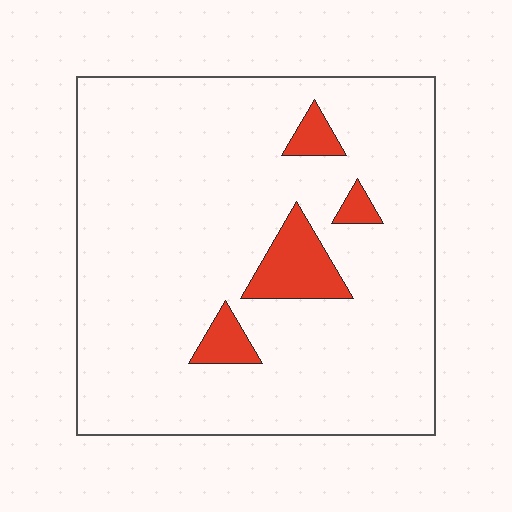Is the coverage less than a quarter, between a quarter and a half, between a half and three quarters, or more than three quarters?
Less than a quarter.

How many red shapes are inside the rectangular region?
4.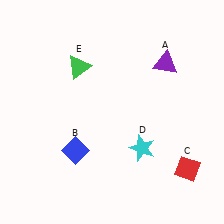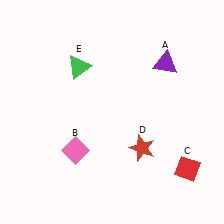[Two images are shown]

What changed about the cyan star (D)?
In Image 1, D is cyan. In Image 2, it changed to red.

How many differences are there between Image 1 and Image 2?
There are 2 differences between the two images.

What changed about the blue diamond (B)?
In Image 1, B is blue. In Image 2, it changed to pink.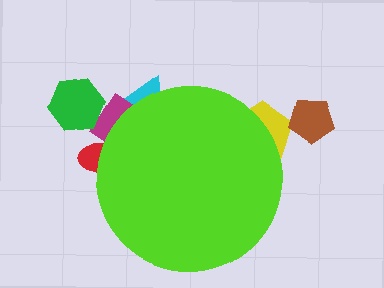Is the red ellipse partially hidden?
Yes, the red ellipse is partially hidden behind the lime circle.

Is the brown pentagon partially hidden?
No, the brown pentagon is fully visible.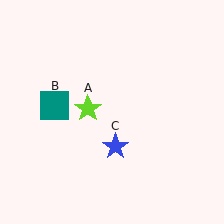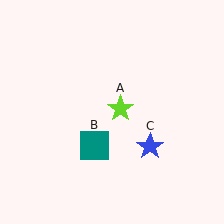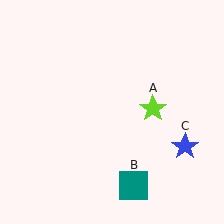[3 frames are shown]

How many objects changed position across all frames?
3 objects changed position: lime star (object A), teal square (object B), blue star (object C).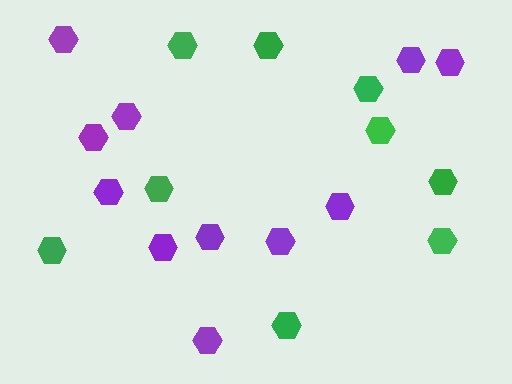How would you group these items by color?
There are 2 groups: one group of purple hexagons (11) and one group of green hexagons (9).